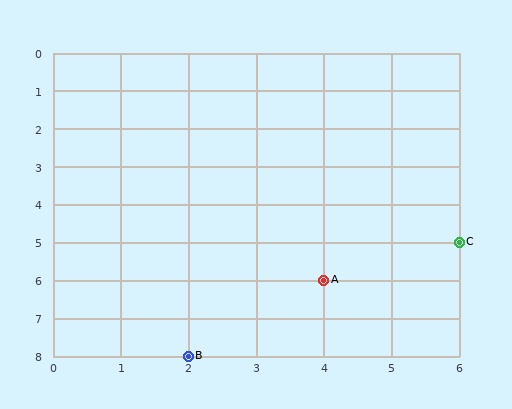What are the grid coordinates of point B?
Point B is at grid coordinates (2, 8).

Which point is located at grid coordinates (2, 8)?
Point B is at (2, 8).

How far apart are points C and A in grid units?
Points C and A are 2 columns and 1 row apart (about 2.2 grid units diagonally).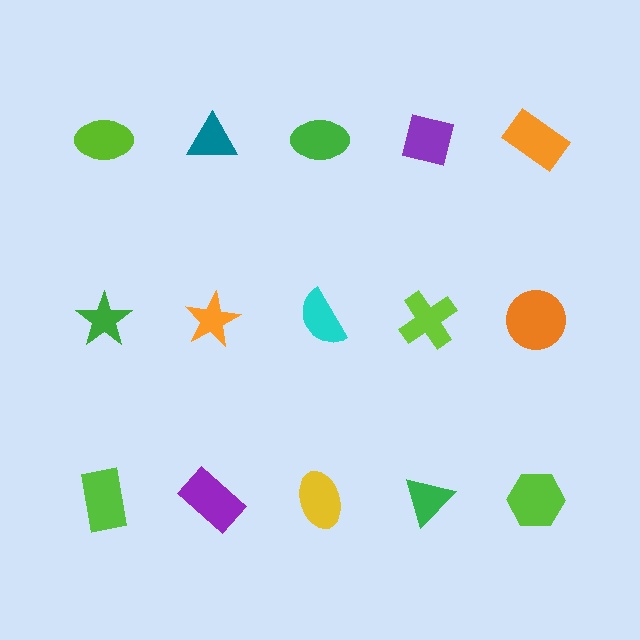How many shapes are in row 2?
5 shapes.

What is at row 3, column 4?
A green triangle.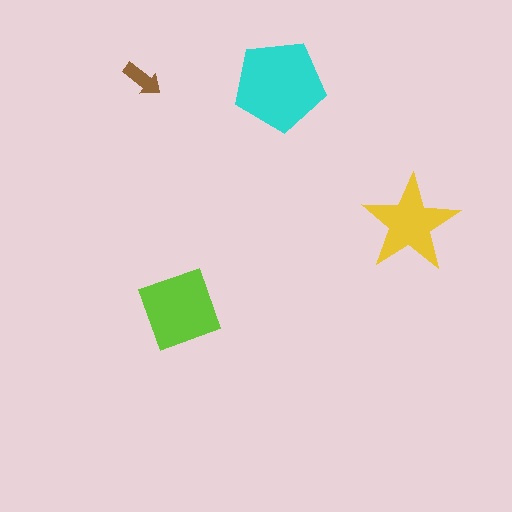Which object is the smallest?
The brown arrow.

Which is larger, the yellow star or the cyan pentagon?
The cyan pentagon.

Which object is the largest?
The cyan pentagon.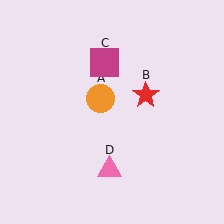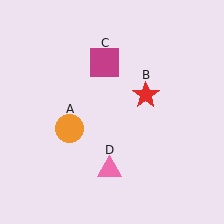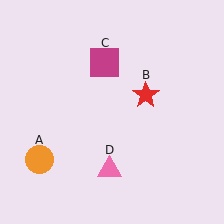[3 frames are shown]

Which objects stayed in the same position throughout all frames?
Red star (object B) and magenta square (object C) and pink triangle (object D) remained stationary.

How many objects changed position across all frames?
1 object changed position: orange circle (object A).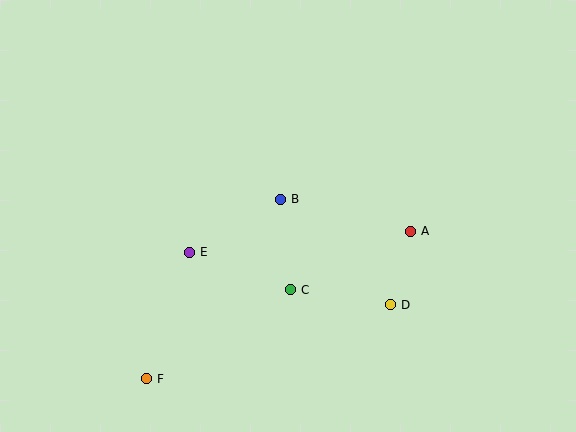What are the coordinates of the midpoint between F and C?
The midpoint between F and C is at (218, 334).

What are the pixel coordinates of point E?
Point E is at (189, 252).